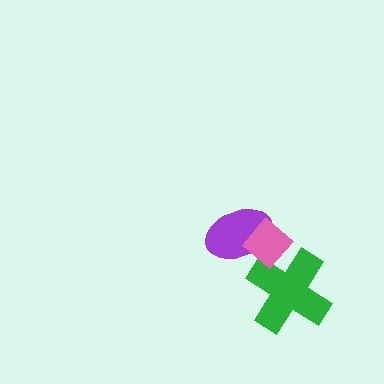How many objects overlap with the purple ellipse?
1 object overlaps with the purple ellipse.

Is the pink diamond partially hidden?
No, no other shape covers it.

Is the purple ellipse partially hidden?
Yes, it is partially covered by another shape.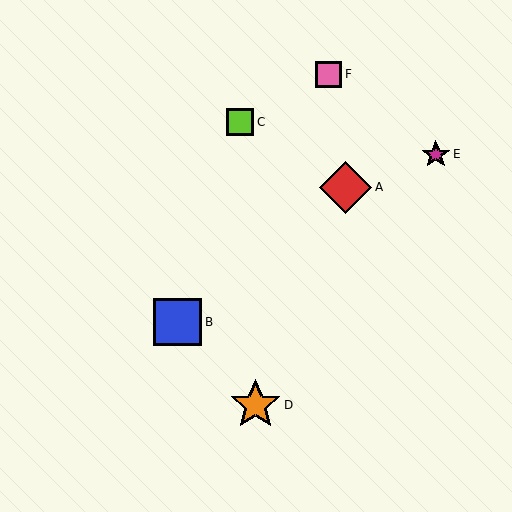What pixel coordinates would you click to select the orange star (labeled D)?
Click at (256, 405) to select the orange star D.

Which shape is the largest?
The red diamond (labeled A) is the largest.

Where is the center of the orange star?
The center of the orange star is at (256, 405).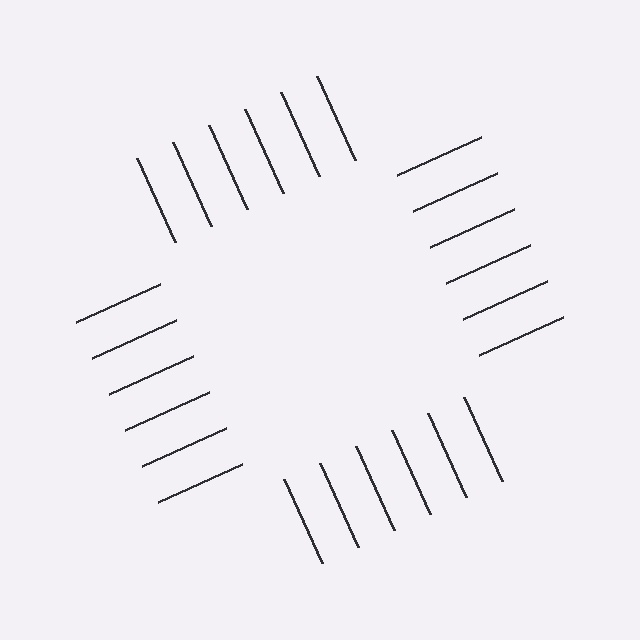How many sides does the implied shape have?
4 sides — the line-ends trace a square.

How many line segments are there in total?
24 — 6 along each of the 4 edges.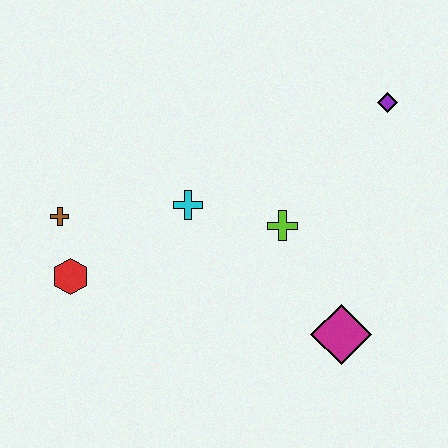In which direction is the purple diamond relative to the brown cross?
The purple diamond is to the right of the brown cross.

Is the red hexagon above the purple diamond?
No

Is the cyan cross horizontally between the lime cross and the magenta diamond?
No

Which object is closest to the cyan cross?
The lime cross is closest to the cyan cross.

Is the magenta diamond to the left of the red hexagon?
No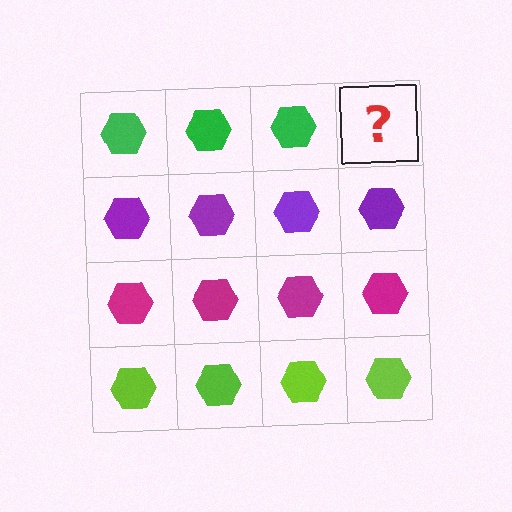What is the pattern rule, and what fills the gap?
The rule is that each row has a consistent color. The gap should be filled with a green hexagon.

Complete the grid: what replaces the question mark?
The question mark should be replaced with a green hexagon.